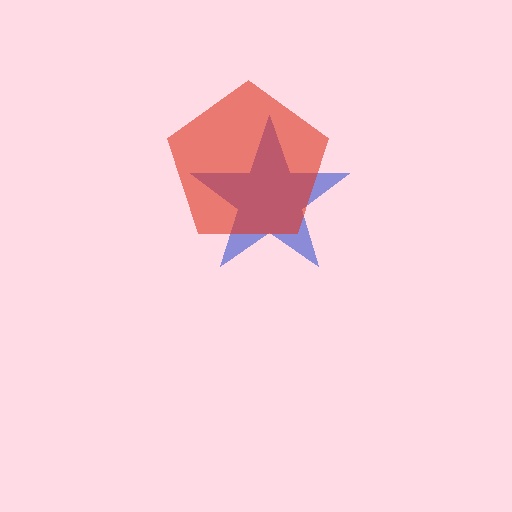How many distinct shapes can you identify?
There are 2 distinct shapes: a blue star, a red pentagon.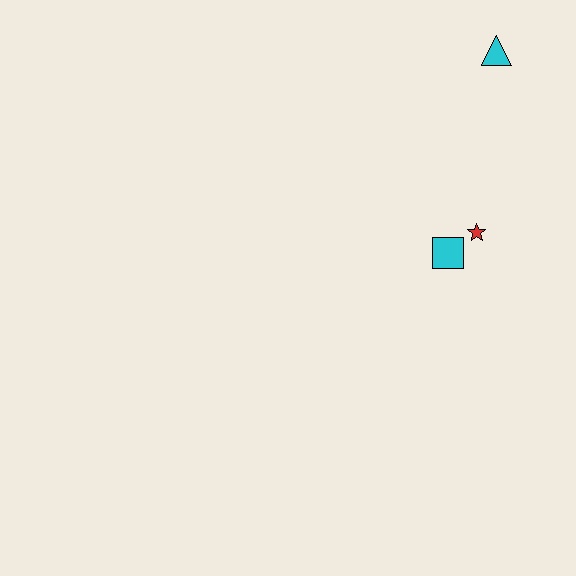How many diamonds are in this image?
There are no diamonds.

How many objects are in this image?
There are 3 objects.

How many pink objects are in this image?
There are no pink objects.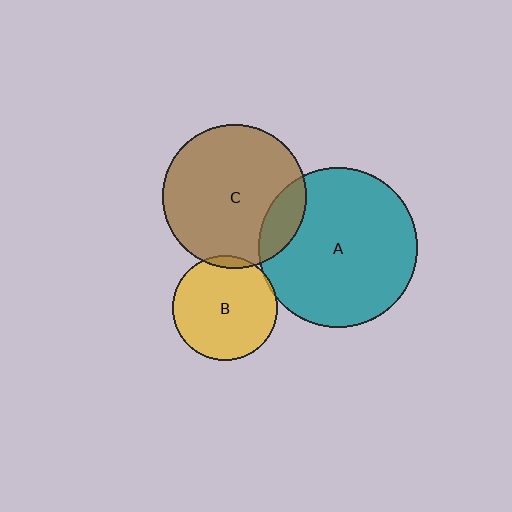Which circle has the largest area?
Circle A (teal).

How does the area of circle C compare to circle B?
Approximately 1.9 times.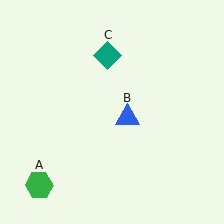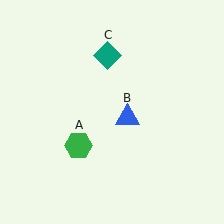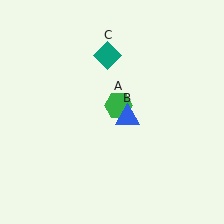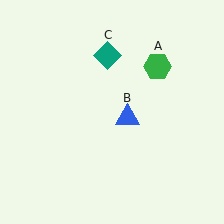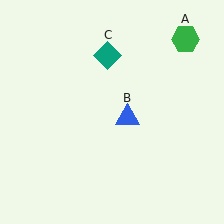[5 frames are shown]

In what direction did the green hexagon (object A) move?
The green hexagon (object A) moved up and to the right.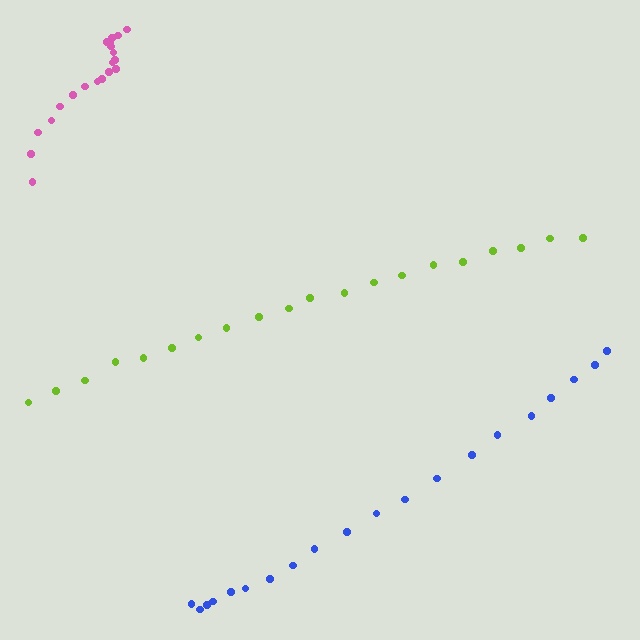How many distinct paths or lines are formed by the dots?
There are 3 distinct paths.